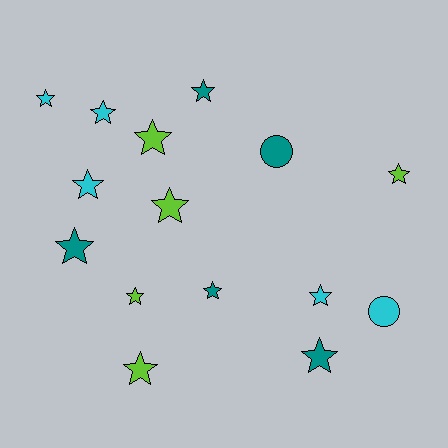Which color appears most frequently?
Teal, with 5 objects.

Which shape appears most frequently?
Star, with 13 objects.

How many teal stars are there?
There are 4 teal stars.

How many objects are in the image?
There are 15 objects.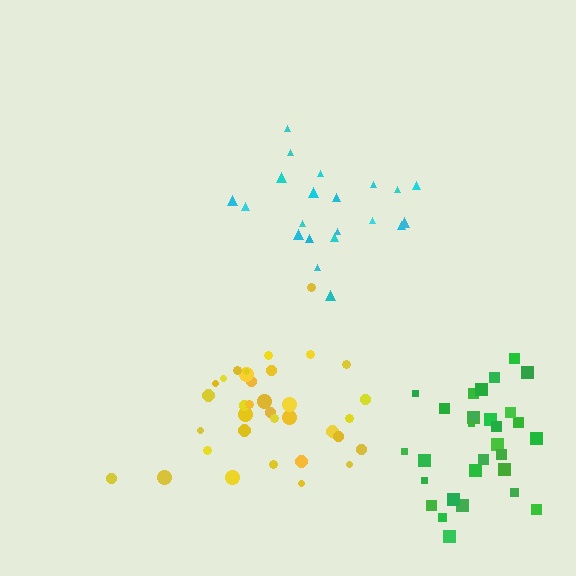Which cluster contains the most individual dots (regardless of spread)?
Yellow (35).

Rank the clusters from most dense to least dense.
green, yellow, cyan.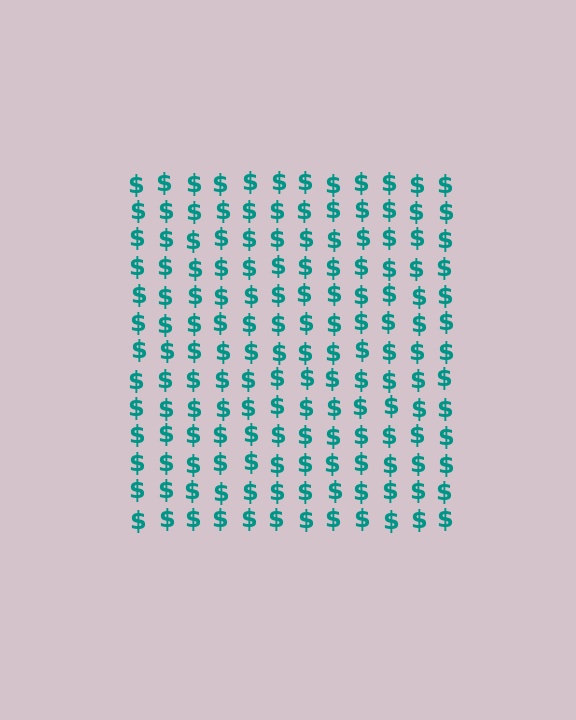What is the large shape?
The large shape is a square.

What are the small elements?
The small elements are dollar signs.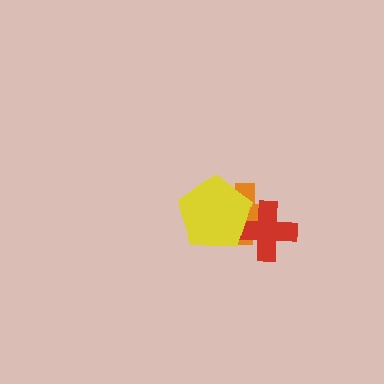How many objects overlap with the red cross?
2 objects overlap with the red cross.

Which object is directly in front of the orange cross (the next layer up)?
The red cross is directly in front of the orange cross.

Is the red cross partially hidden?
Yes, it is partially covered by another shape.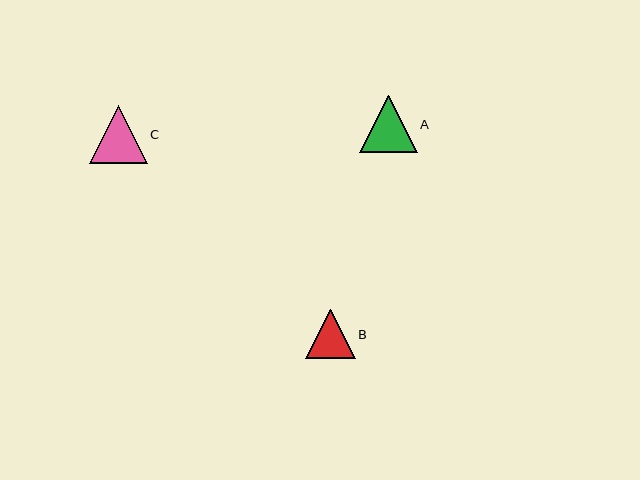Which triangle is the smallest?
Triangle B is the smallest with a size of approximately 49 pixels.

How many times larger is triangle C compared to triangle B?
Triangle C is approximately 1.2 times the size of triangle B.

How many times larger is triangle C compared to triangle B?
Triangle C is approximately 1.2 times the size of triangle B.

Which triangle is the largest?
Triangle C is the largest with a size of approximately 58 pixels.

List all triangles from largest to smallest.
From largest to smallest: C, A, B.